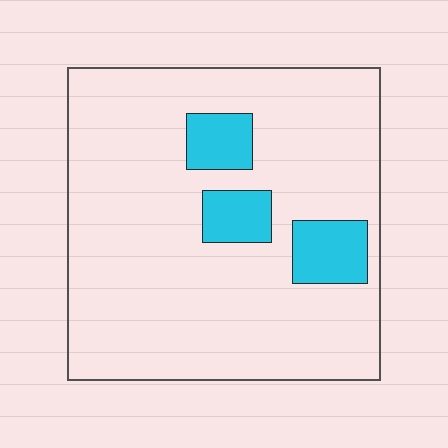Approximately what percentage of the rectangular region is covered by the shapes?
Approximately 15%.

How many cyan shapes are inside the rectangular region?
3.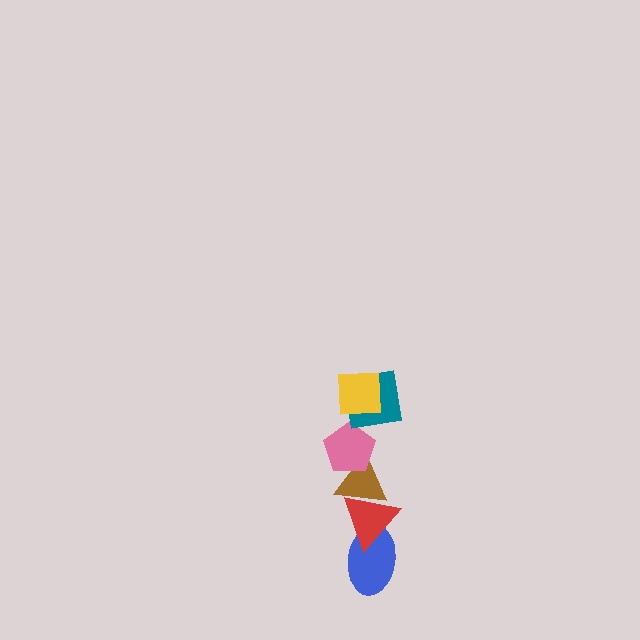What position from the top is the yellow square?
The yellow square is 1st from the top.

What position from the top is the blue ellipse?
The blue ellipse is 6th from the top.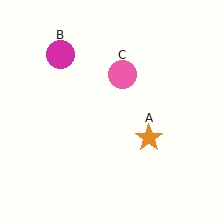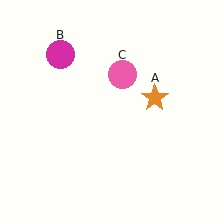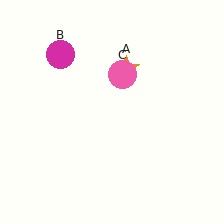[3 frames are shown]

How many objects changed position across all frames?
1 object changed position: orange star (object A).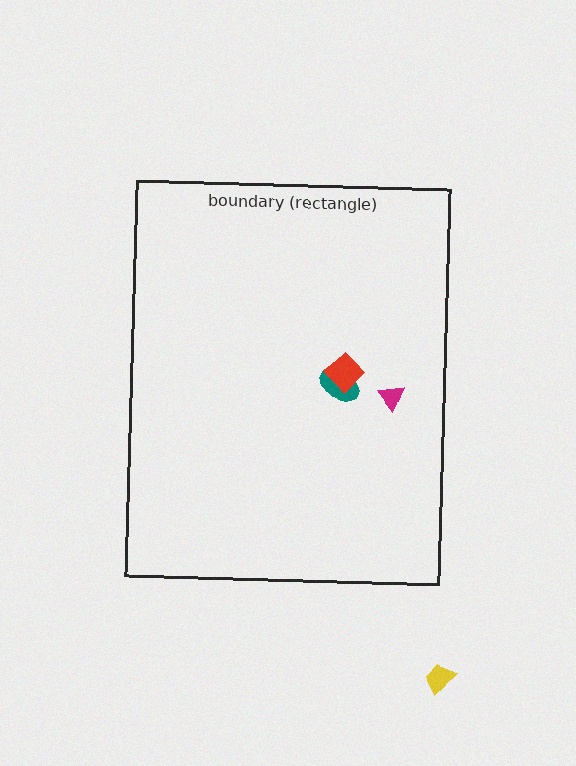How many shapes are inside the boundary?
3 inside, 1 outside.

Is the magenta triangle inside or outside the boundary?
Inside.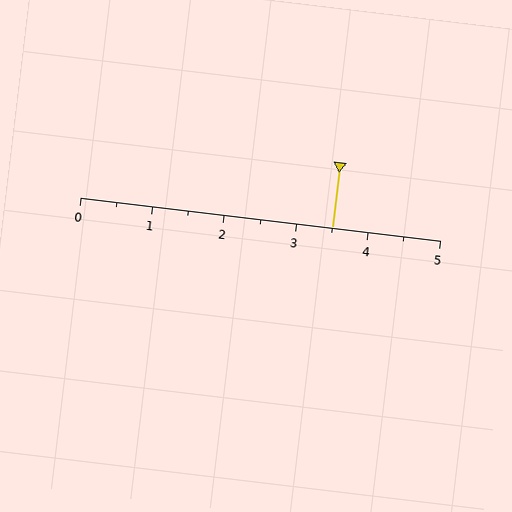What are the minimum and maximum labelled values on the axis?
The axis runs from 0 to 5.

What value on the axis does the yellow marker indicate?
The marker indicates approximately 3.5.